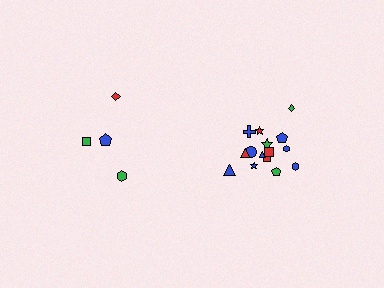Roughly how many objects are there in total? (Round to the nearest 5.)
Roughly 20 objects in total.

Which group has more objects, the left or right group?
The right group.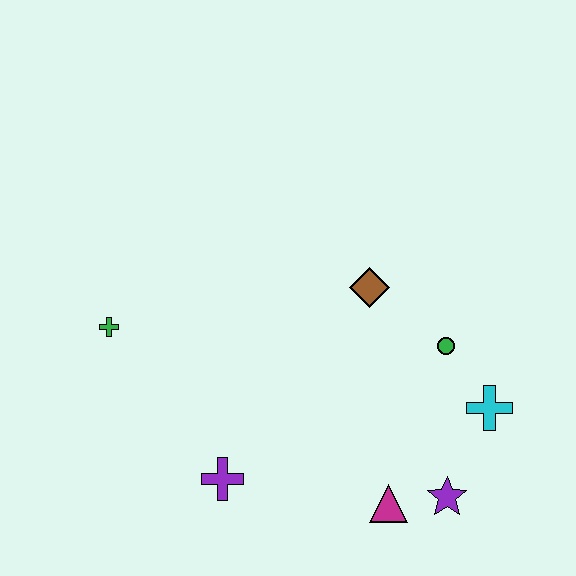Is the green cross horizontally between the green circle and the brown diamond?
No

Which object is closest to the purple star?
The magenta triangle is closest to the purple star.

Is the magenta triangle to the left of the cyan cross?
Yes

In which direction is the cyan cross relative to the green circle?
The cyan cross is below the green circle.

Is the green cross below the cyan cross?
No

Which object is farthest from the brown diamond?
The green cross is farthest from the brown diamond.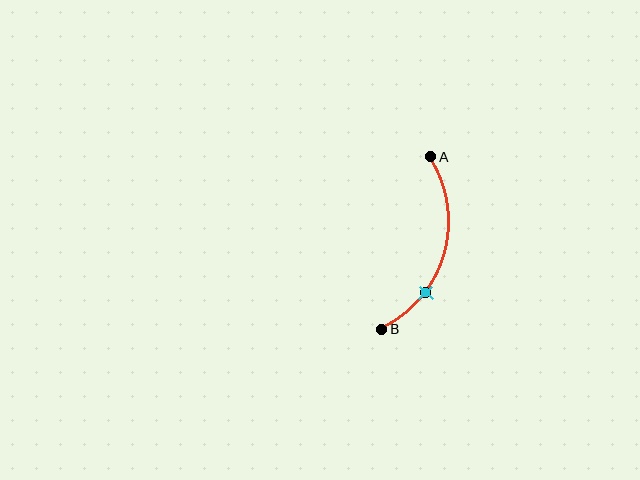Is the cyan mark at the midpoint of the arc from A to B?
No. The cyan mark lies on the arc but is closer to endpoint B. The arc midpoint would be at the point on the curve equidistant along the arc from both A and B.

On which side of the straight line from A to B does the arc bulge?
The arc bulges to the right of the straight line connecting A and B.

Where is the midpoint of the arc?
The arc midpoint is the point on the curve farthest from the straight line joining A and B. It sits to the right of that line.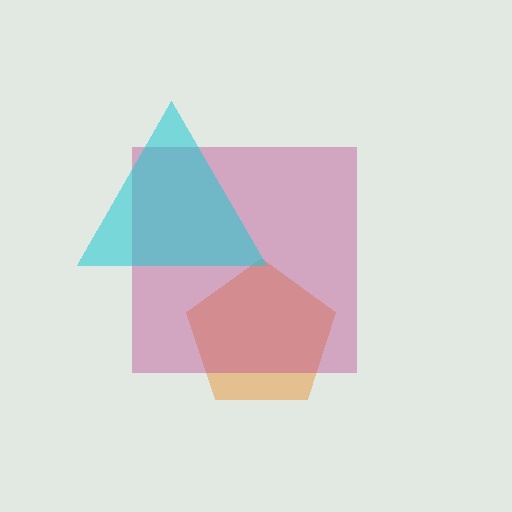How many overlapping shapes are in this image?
There are 3 overlapping shapes in the image.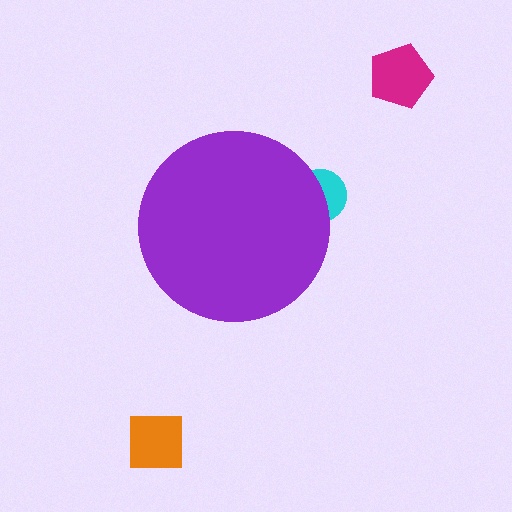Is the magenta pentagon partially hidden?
No, the magenta pentagon is fully visible.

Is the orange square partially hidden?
No, the orange square is fully visible.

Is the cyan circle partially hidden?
Yes, the cyan circle is partially hidden behind the purple circle.